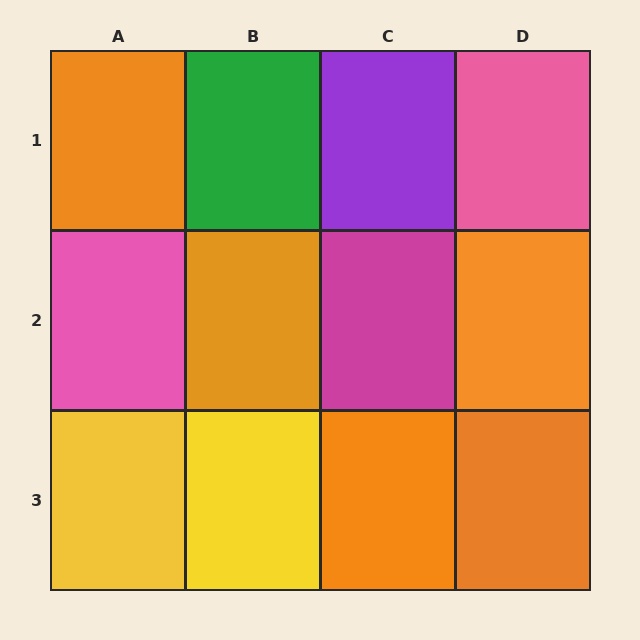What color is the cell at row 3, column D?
Orange.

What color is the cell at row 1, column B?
Green.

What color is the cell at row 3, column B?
Yellow.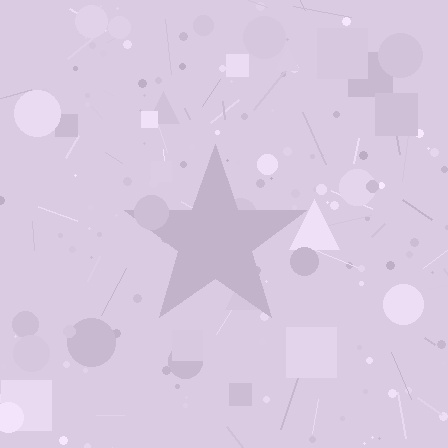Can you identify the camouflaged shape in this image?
The camouflaged shape is a star.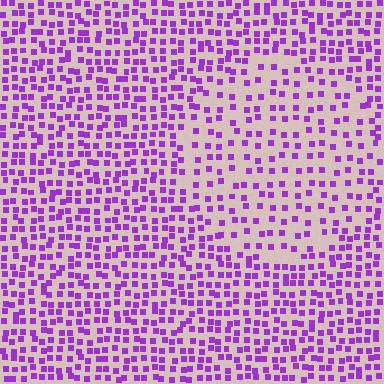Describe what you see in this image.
The image contains small purple elements arranged at two different densities. A circle-shaped region is visible where the elements are less densely packed than the surrounding area.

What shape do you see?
I see a circle.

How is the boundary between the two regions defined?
The boundary is defined by a change in element density (approximately 1.8x ratio). All elements are the same color, size, and shape.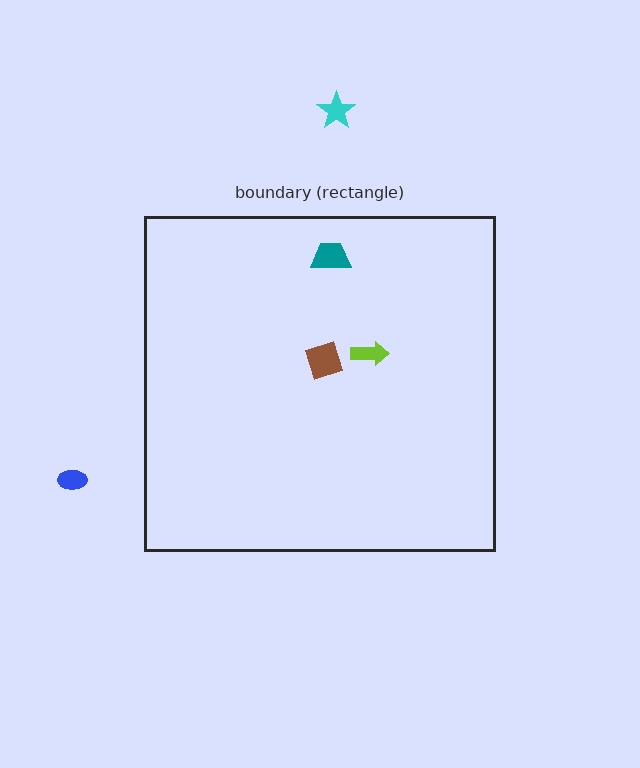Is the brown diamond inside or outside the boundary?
Inside.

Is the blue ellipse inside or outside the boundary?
Outside.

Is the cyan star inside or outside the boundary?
Outside.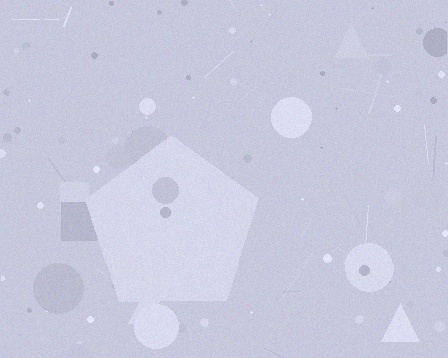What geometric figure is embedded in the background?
A pentagon is embedded in the background.